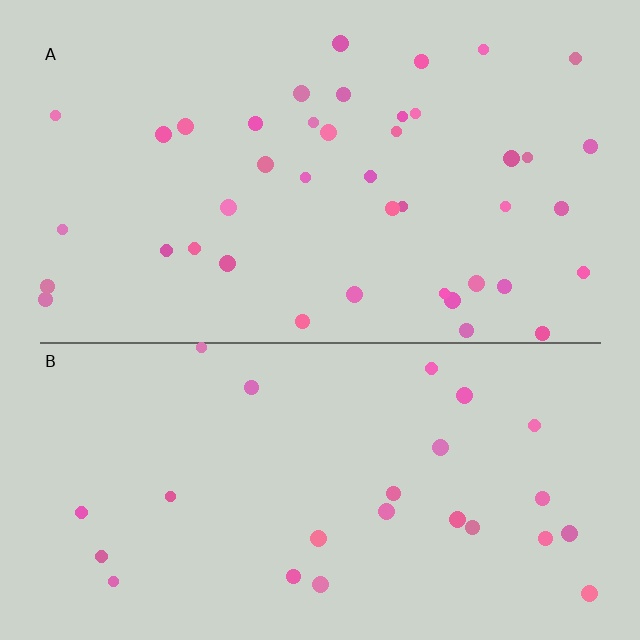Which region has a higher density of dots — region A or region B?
A (the top).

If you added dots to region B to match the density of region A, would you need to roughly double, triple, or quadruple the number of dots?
Approximately double.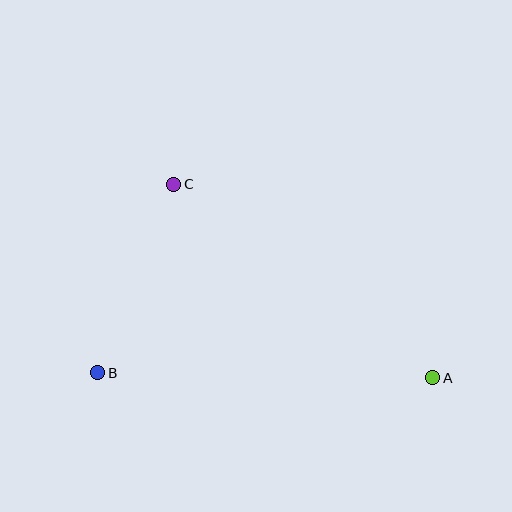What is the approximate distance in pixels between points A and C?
The distance between A and C is approximately 323 pixels.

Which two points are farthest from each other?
Points A and B are farthest from each other.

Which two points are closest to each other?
Points B and C are closest to each other.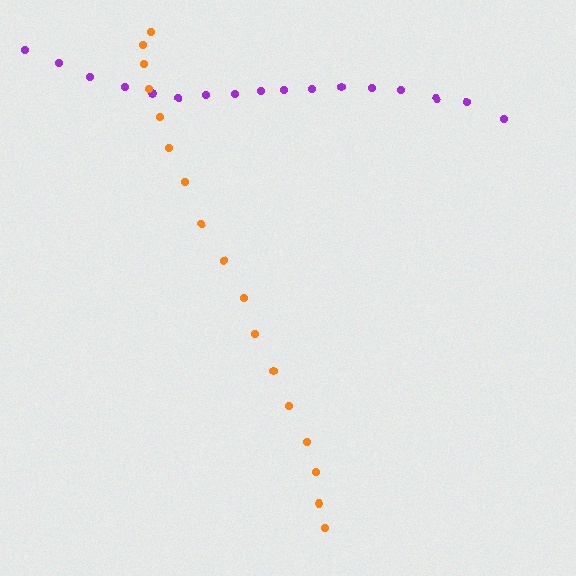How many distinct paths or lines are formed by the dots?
There are 2 distinct paths.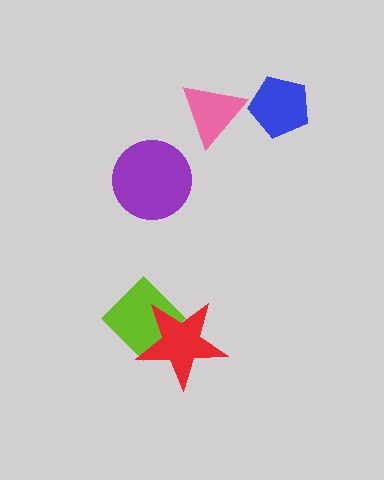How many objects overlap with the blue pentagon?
0 objects overlap with the blue pentagon.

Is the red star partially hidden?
No, no other shape covers it.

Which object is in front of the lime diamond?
The red star is in front of the lime diamond.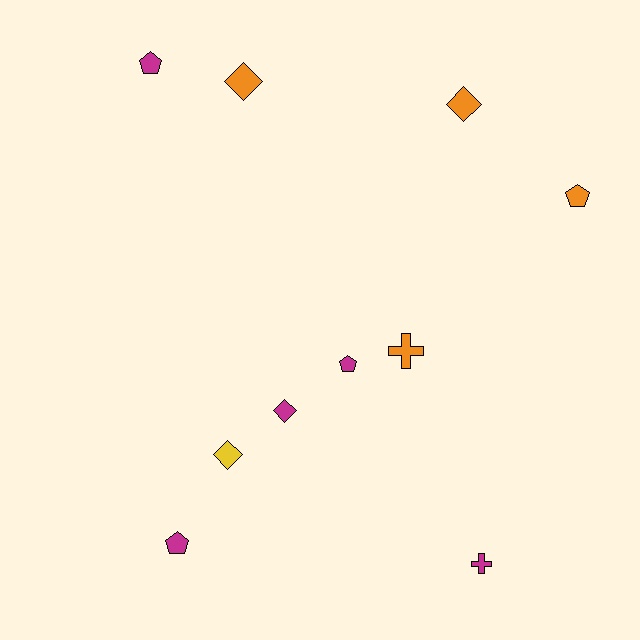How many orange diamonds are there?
There are 2 orange diamonds.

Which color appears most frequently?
Magenta, with 5 objects.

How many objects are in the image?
There are 10 objects.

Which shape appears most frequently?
Diamond, with 4 objects.